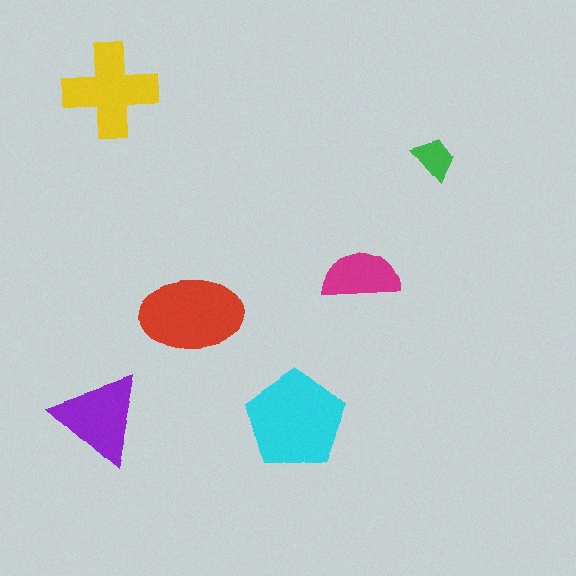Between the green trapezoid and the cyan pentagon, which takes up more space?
The cyan pentagon.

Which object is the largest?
The cyan pentagon.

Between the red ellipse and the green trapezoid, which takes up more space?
The red ellipse.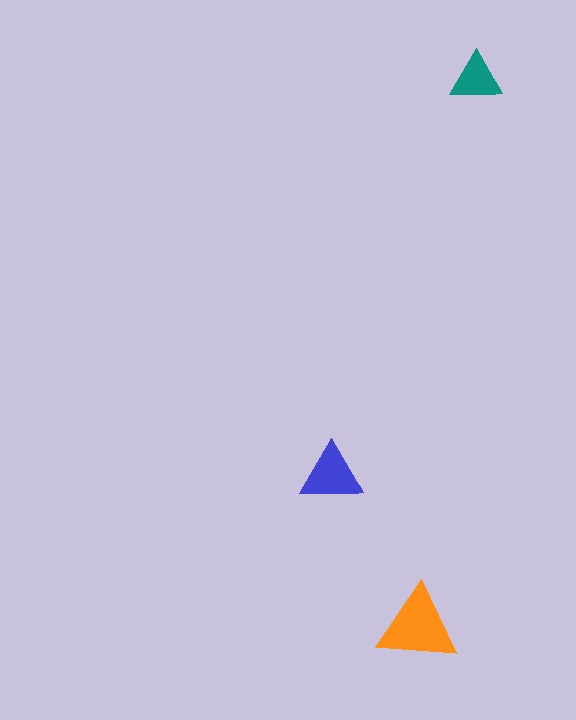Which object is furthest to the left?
The blue triangle is leftmost.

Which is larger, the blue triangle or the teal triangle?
The blue one.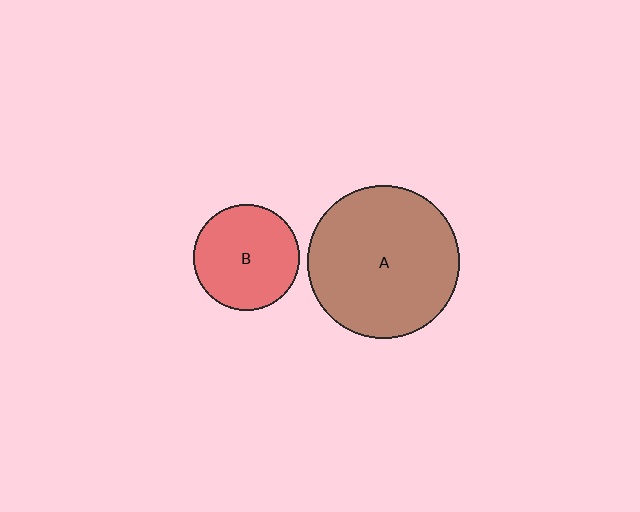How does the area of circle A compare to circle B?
Approximately 2.1 times.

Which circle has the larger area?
Circle A (brown).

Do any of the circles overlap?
No, none of the circles overlap.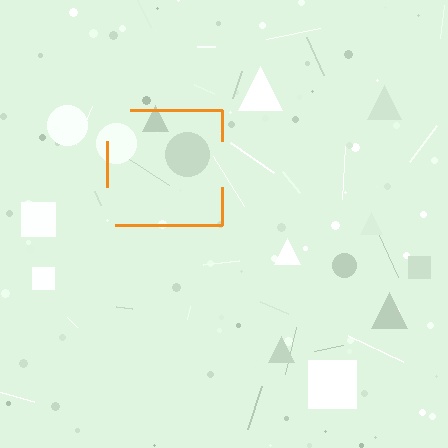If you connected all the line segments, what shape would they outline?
They would outline a square.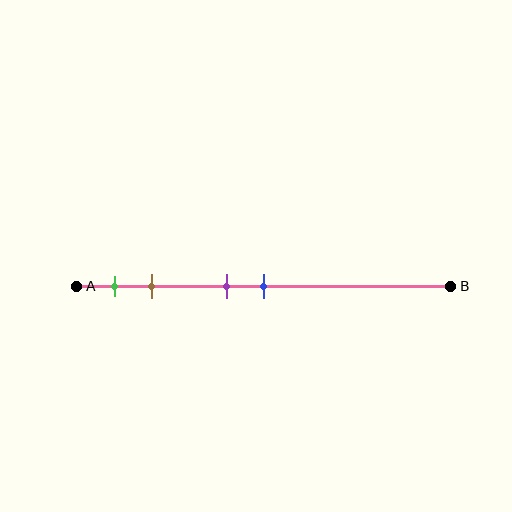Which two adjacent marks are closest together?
The purple and blue marks are the closest adjacent pair.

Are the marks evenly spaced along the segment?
No, the marks are not evenly spaced.